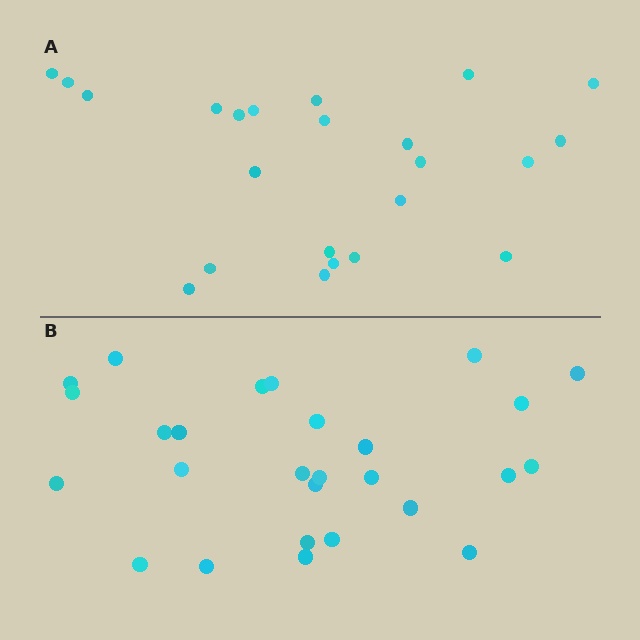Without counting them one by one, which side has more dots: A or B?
Region B (the bottom region) has more dots.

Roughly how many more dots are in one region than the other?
Region B has about 4 more dots than region A.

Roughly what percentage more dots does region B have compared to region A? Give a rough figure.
About 15% more.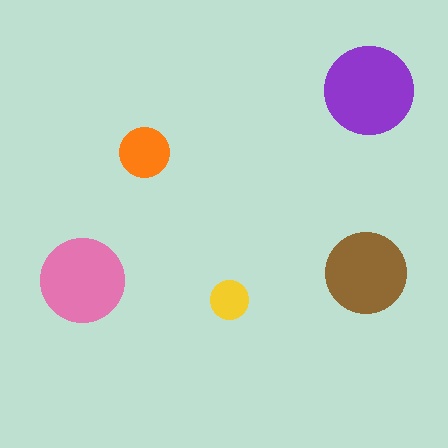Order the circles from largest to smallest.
the purple one, the pink one, the brown one, the orange one, the yellow one.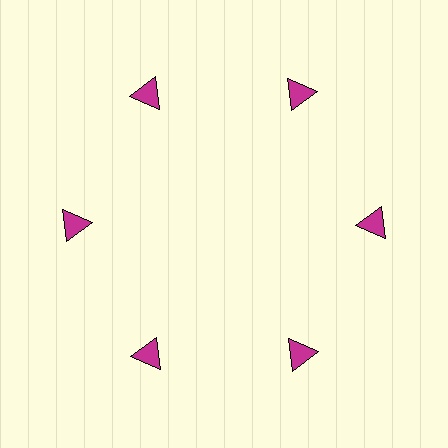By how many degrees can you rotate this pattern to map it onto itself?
The pattern maps onto itself every 60 degrees of rotation.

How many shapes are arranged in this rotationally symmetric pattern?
There are 6 shapes, arranged in 6 groups of 1.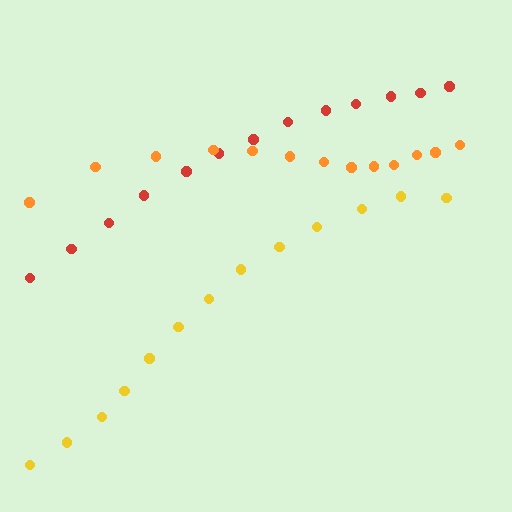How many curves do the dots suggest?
There are 3 distinct paths.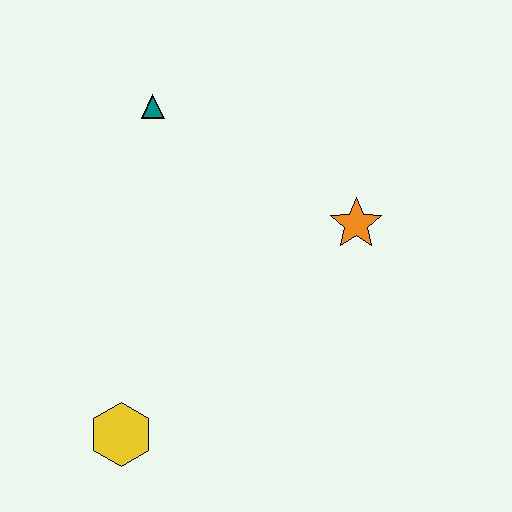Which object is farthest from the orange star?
The yellow hexagon is farthest from the orange star.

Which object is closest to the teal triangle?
The orange star is closest to the teal triangle.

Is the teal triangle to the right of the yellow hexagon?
Yes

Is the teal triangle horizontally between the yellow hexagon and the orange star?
Yes